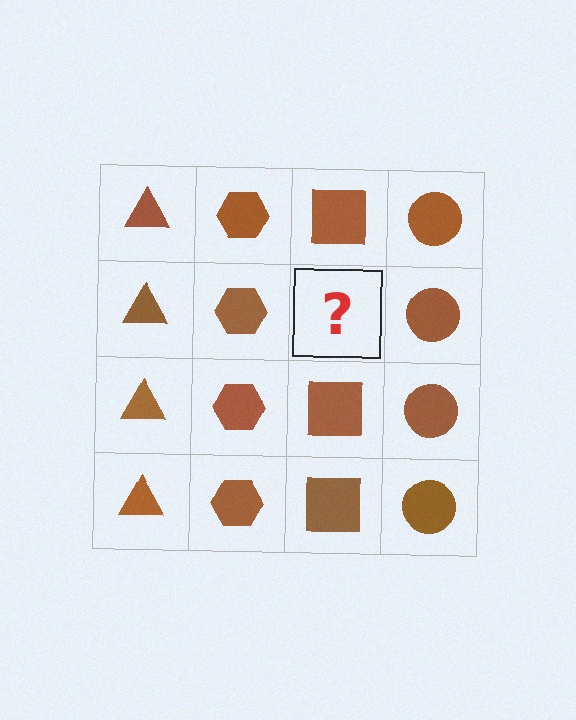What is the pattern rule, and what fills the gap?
The rule is that each column has a consistent shape. The gap should be filled with a brown square.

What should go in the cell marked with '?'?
The missing cell should contain a brown square.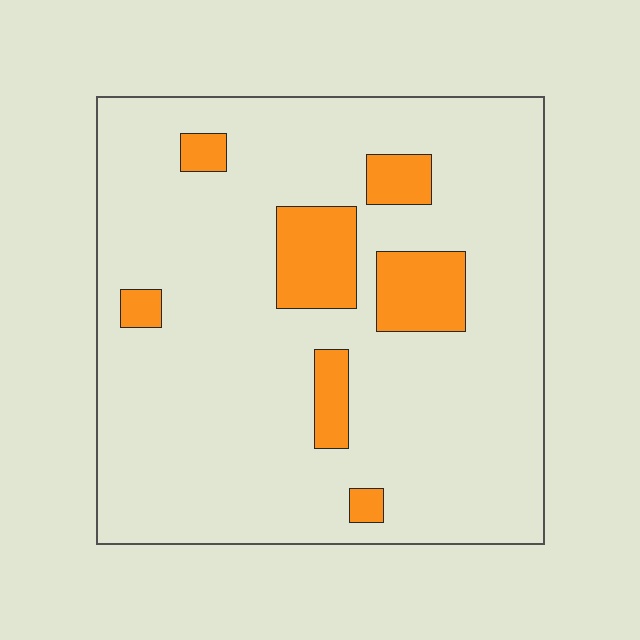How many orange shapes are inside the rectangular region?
7.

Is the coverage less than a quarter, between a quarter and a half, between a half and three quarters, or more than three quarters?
Less than a quarter.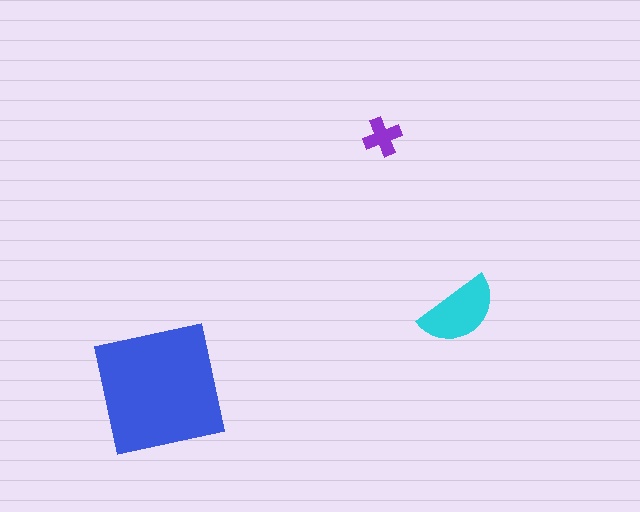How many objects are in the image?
There are 3 objects in the image.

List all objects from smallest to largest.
The purple cross, the cyan semicircle, the blue square.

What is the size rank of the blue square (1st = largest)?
1st.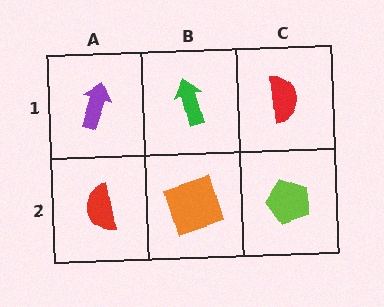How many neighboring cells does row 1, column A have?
2.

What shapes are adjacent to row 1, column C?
A lime pentagon (row 2, column C), a green arrow (row 1, column B).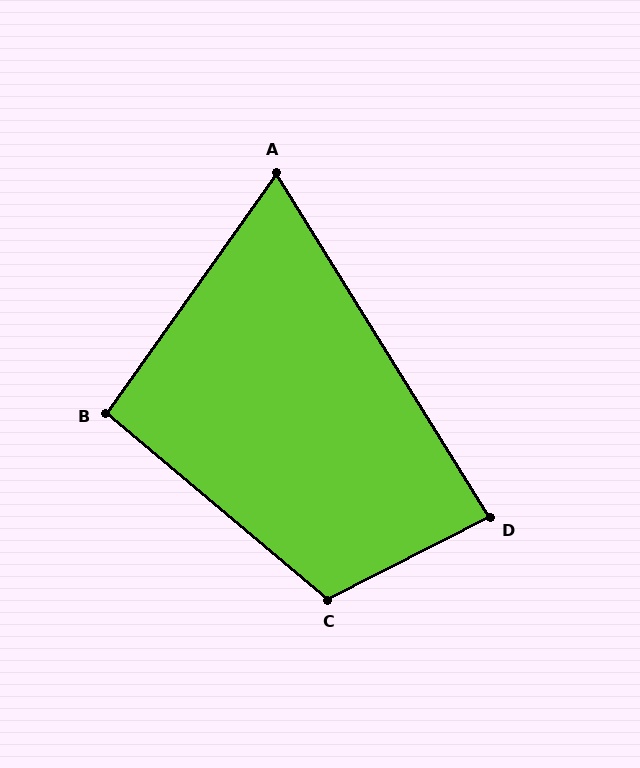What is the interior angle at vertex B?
Approximately 95 degrees (approximately right).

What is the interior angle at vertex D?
Approximately 85 degrees (approximately right).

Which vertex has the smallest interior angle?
A, at approximately 67 degrees.